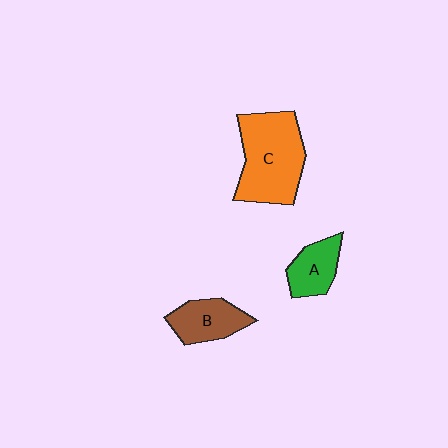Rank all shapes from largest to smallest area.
From largest to smallest: C (orange), B (brown), A (green).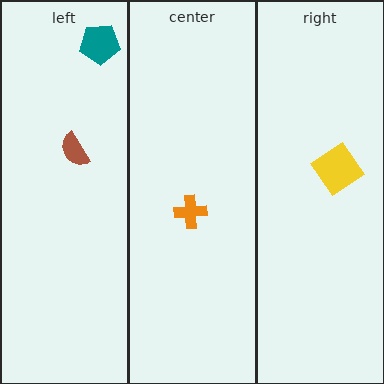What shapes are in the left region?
The teal pentagon, the brown semicircle.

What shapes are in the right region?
The yellow diamond.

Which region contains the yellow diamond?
The right region.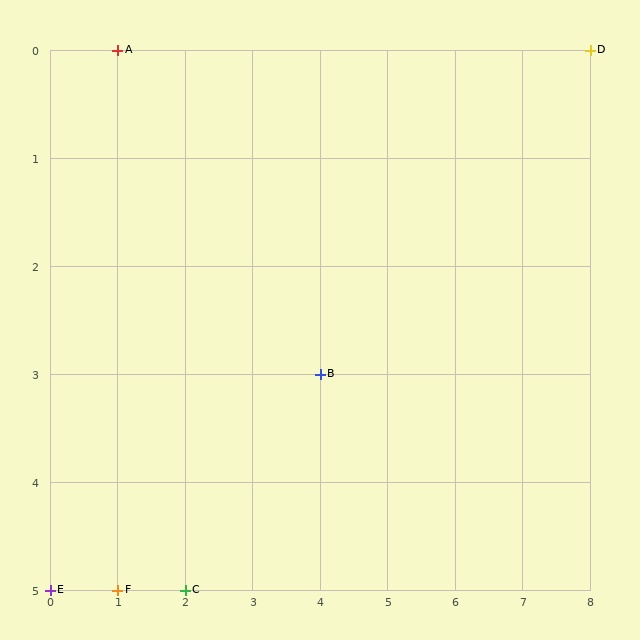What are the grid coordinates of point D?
Point D is at grid coordinates (8, 0).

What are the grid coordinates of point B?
Point B is at grid coordinates (4, 3).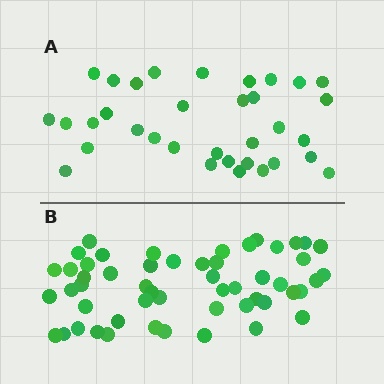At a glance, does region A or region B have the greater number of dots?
Region B (the bottom region) has more dots.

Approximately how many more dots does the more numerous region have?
Region B has approximately 20 more dots than region A.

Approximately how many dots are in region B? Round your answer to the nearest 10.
About 50 dots. (The exact count is 53, which rounds to 50.)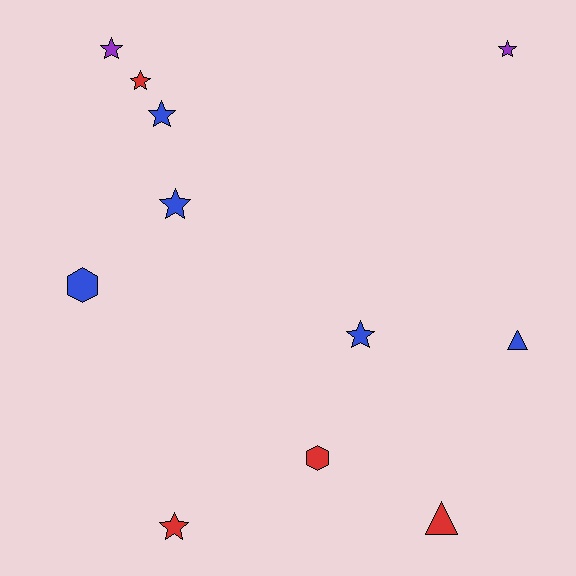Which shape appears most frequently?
Star, with 7 objects.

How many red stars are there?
There are 2 red stars.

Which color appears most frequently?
Blue, with 5 objects.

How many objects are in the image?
There are 11 objects.